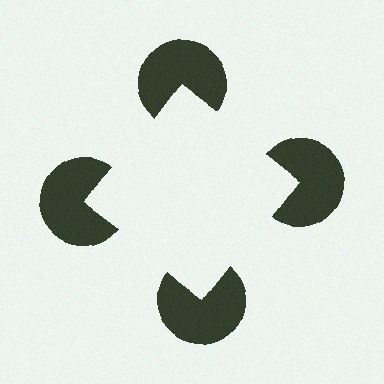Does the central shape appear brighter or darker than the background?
It typically appears slightly brighter than the background, even though no actual brightness change is drawn.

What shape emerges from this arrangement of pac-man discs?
An illusory square — its edges are inferred from the aligned wedge cuts in the pac-man discs, not physically drawn.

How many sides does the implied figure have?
4 sides.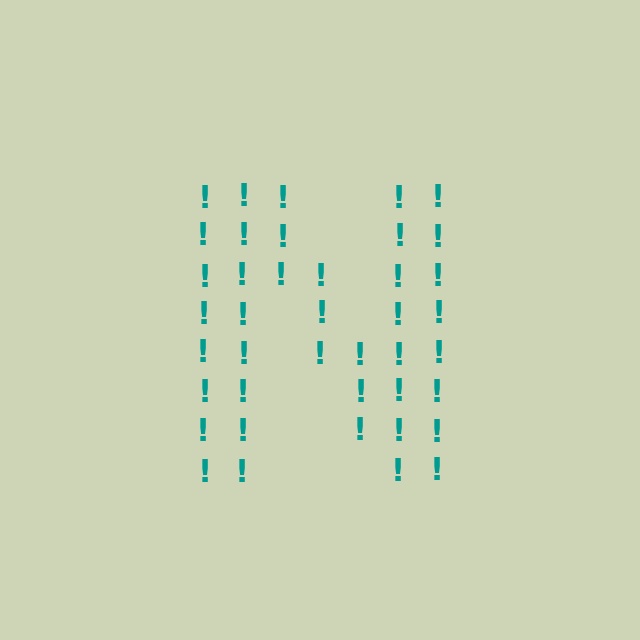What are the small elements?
The small elements are exclamation marks.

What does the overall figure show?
The overall figure shows the letter N.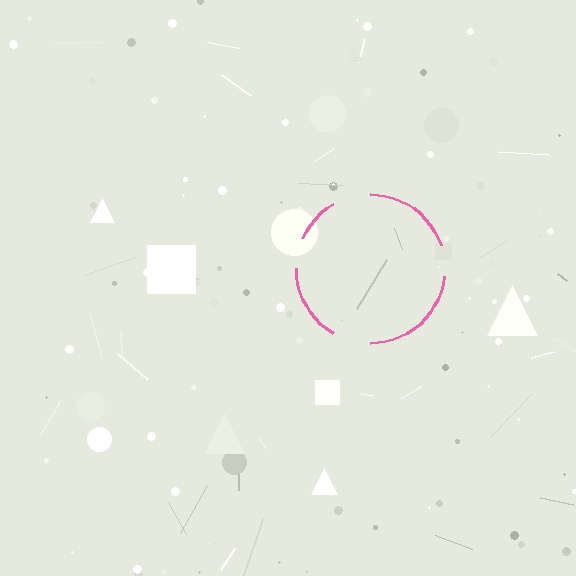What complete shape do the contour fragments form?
The contour fragments form a circle.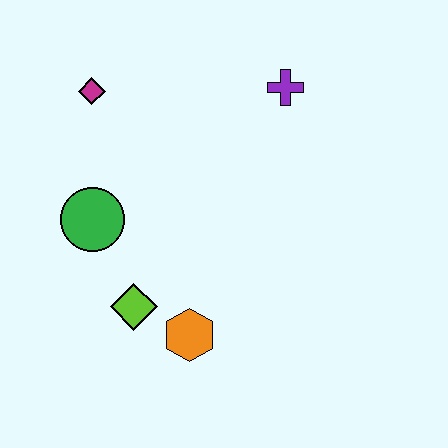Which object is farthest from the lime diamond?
The purple cross is farthest from the lime diamond.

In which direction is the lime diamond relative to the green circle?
The lime diamond is below the green circle.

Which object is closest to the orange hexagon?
The lime diamond is closest to the orange hexagon.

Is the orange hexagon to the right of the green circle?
Yes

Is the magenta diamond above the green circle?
Yes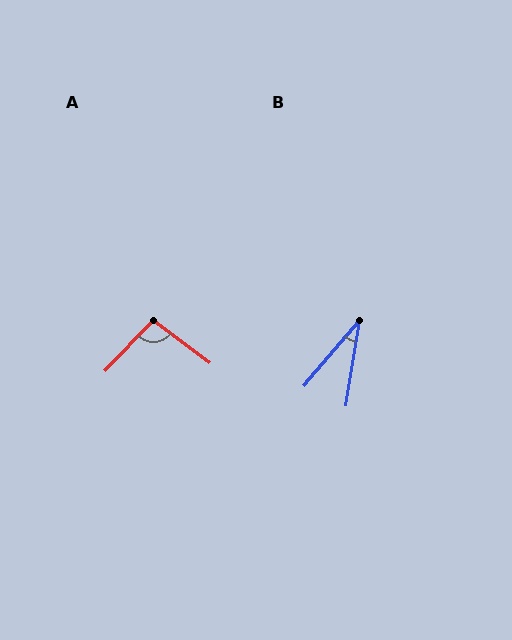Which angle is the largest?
A, at approximately 97 degrees.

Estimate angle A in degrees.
Approximately 97 degrees.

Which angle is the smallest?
B, at approximately 31 degrees.